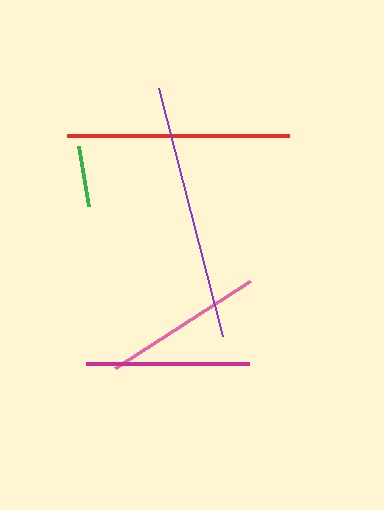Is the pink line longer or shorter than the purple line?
The purple line is longer than the pink line.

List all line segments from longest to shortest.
From longest to shortest: purple, red, magenta, pink, green.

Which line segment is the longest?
The purple line is the longest at approximately 257 pixels.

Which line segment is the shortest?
The green line is the shortest at approximately 61 pixels.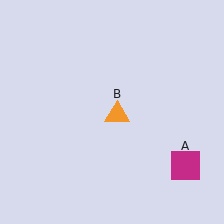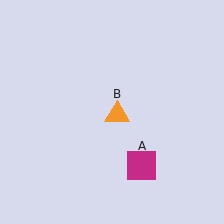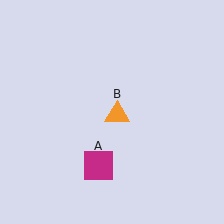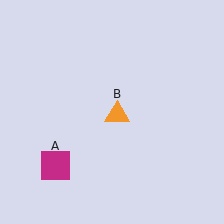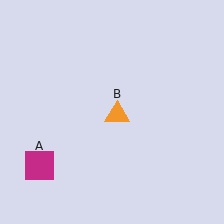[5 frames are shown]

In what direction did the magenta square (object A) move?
The magenta square (object A) moved left.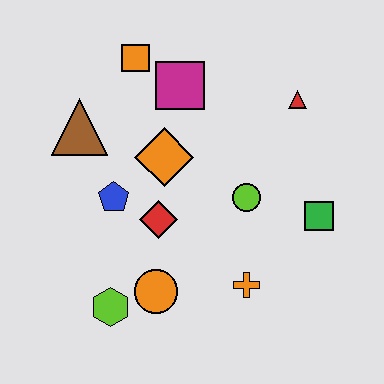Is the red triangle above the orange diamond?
Yes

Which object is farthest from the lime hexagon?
The red triangle is farthest from the lime hexagon.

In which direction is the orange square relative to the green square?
The orange square is to the left of the green square.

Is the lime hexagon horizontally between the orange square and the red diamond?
No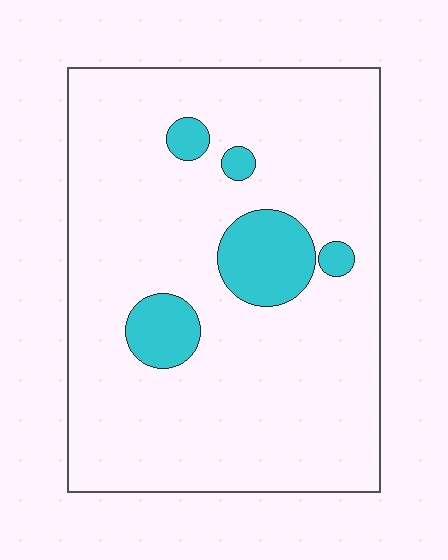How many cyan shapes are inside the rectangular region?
5.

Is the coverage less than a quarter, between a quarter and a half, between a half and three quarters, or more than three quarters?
Less than a quarter.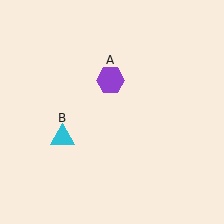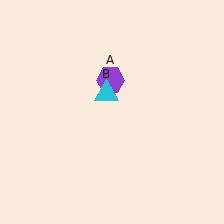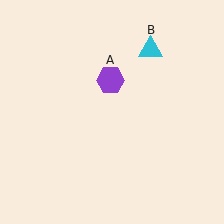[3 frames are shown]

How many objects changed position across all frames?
1 object changed position: cyan triangle (object B).